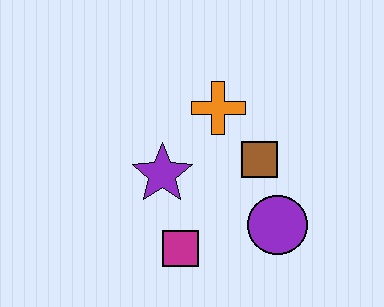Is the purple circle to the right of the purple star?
Yes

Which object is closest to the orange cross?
The brown square is closest to the orange cross.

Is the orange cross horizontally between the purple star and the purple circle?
Yes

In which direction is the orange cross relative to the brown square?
The orange cross is above the brown square.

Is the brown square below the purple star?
No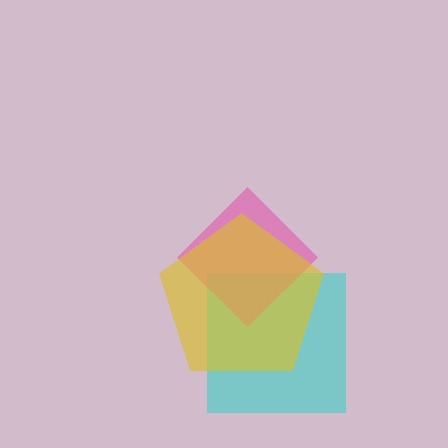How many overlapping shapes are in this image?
There are 3 overlapping shapes in the image.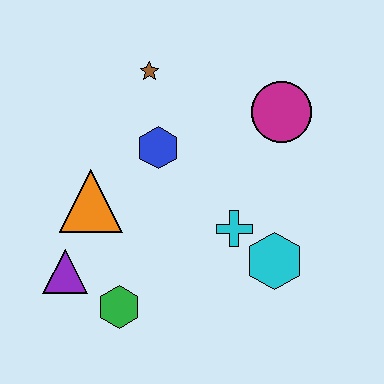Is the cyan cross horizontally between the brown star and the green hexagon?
No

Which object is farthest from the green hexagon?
The magenta circle is farthest from the green hexagon.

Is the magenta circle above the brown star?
No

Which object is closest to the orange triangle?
The purple triangle is closest to the orange triangle.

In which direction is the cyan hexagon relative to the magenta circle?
The cyan hexagon is below the magenta circle.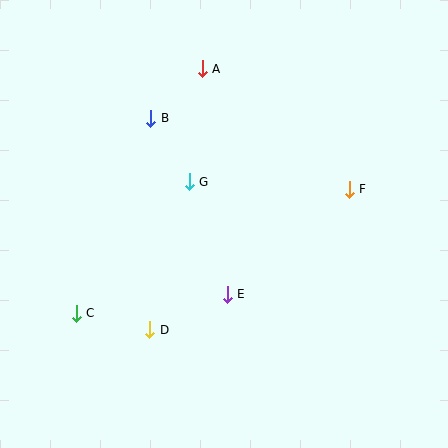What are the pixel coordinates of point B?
Point B is at (151, 118).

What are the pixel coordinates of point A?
Point A is at (202, 69).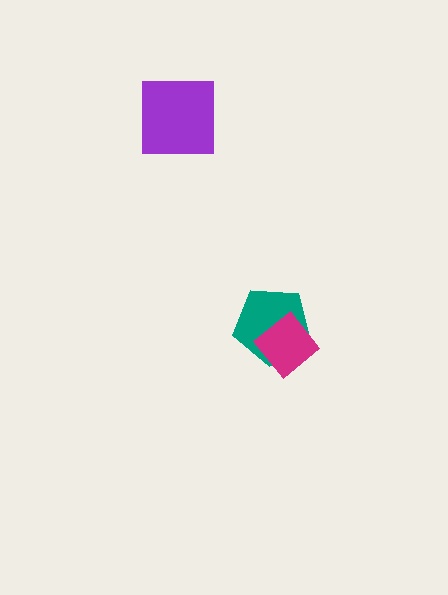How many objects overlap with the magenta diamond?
1 object overlaps with the magenta diamond.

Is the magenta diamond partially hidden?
No, no other shape covers it.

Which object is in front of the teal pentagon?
The magenta diamond is in front of the teal pentagon.